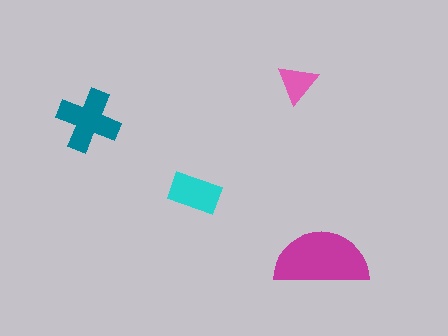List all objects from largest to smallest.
The magenta semicircle, the teal cross, the cyan rectangle, the pink triangle.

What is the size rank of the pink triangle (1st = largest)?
4th.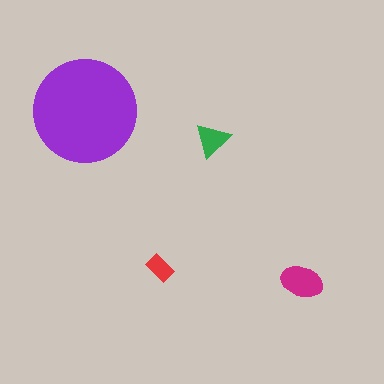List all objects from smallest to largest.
The red rectangle, the green triangle, the magenta ellipse, the purple circle.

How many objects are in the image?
There are 4 objects in the image.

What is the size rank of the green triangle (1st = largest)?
3rd.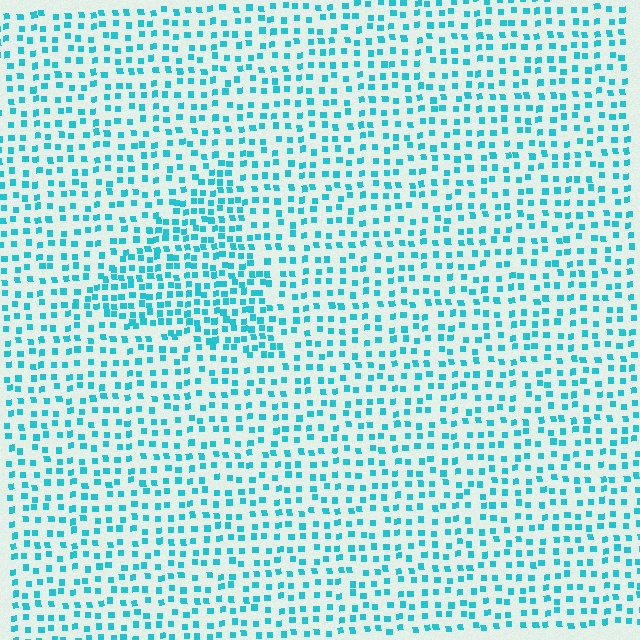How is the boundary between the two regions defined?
The boundary is defined by a change in element density (approximately 1.7x ratio). All elements are the same color, size, and shape.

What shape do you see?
I see a triangle.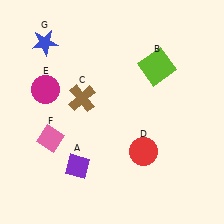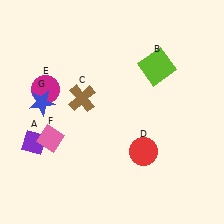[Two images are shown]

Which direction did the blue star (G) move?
The blue star (G) moved down.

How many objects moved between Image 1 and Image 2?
2 objects moved between the two images.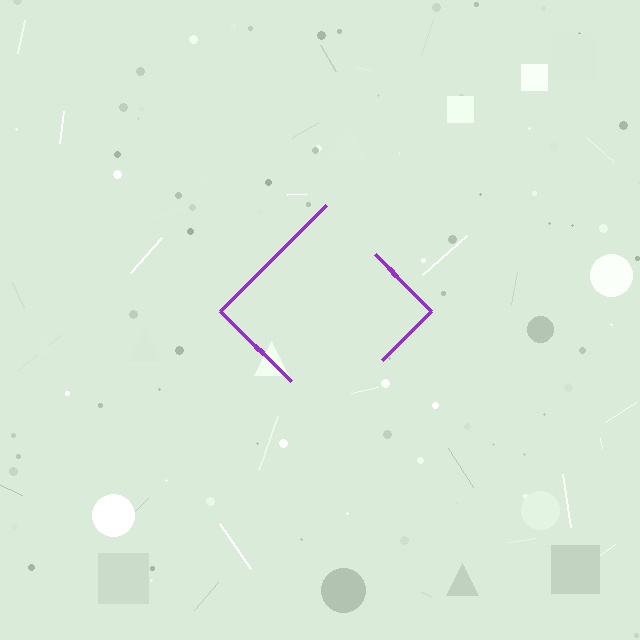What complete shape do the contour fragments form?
The contour fragments form a diamond.